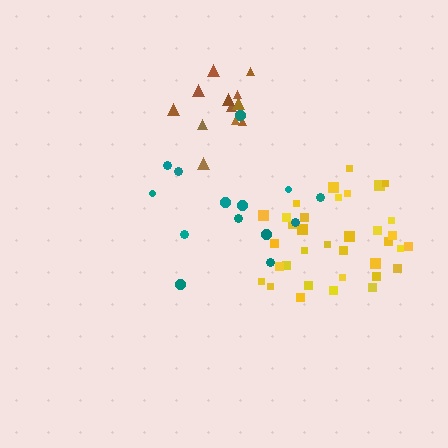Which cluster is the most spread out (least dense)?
Teal.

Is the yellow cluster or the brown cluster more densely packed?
Yellow.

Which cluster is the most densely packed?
Yellow.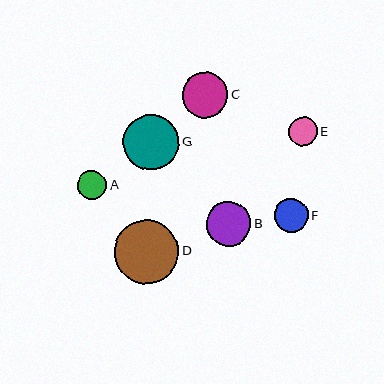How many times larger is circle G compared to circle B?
Circle G is approximately 1.3 times the size of circle B.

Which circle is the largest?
Circle D is the largest with a size of approximately 64 pixels.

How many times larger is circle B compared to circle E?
Circle B is approximately 1.6 times the size of circle E.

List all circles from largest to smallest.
From largest to smallest: D, G, C, B, F, A, E.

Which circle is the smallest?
Circle E is the smallest with a size of approximately 28 pixels.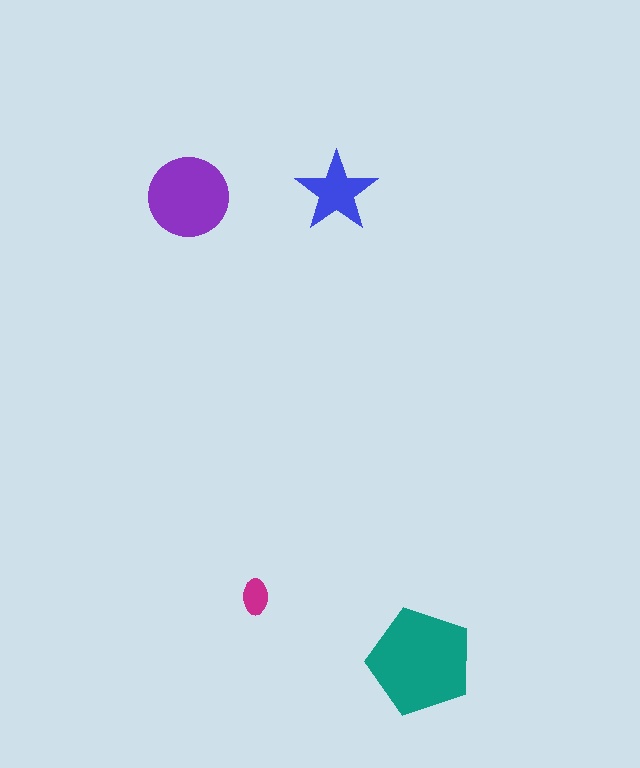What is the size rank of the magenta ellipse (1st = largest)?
4th.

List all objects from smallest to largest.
The magenta ellipse, the blue star, the purple circle, the teal pentagon.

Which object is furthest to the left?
The purple circle is leftmost.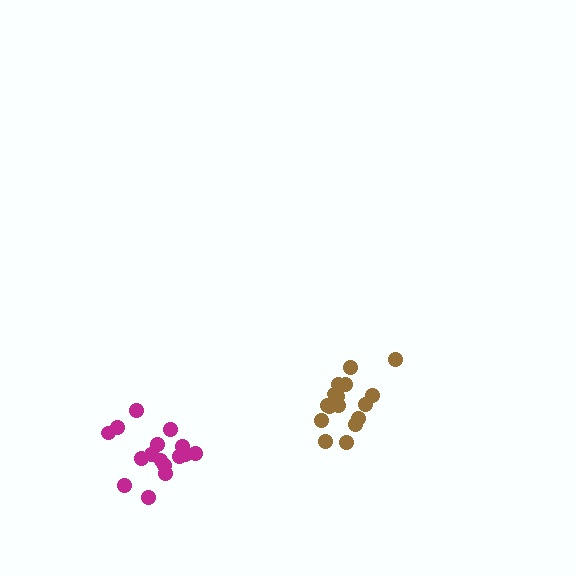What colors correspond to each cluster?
The clusters are colored: brown, magenta.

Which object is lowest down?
The magenta cluster is bottommost.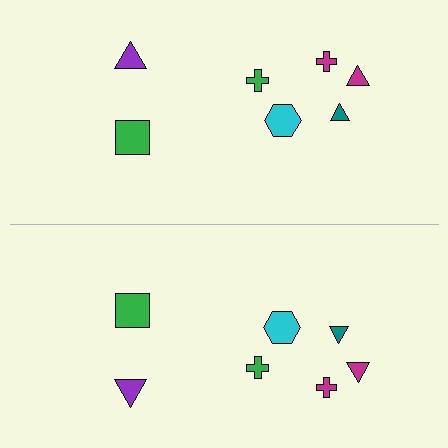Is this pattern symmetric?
Yes, this pattern has bilateral (reflection) symmetry.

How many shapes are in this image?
There are 14 shapes in this image.